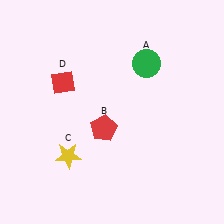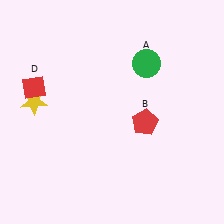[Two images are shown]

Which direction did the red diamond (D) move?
The red diamond (D) moved left.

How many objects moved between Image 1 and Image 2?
3 objects moved between the two images.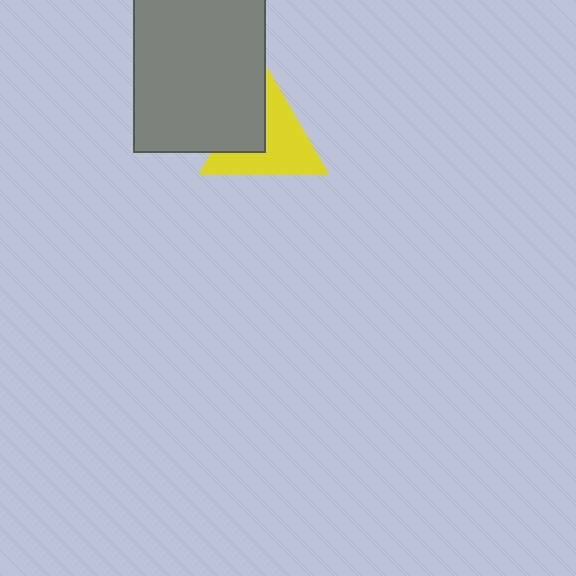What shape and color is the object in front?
The object in front is a gray rectangle.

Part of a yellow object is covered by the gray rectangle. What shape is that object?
It is a triangle.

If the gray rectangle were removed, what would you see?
You would see the complete yellow triangle.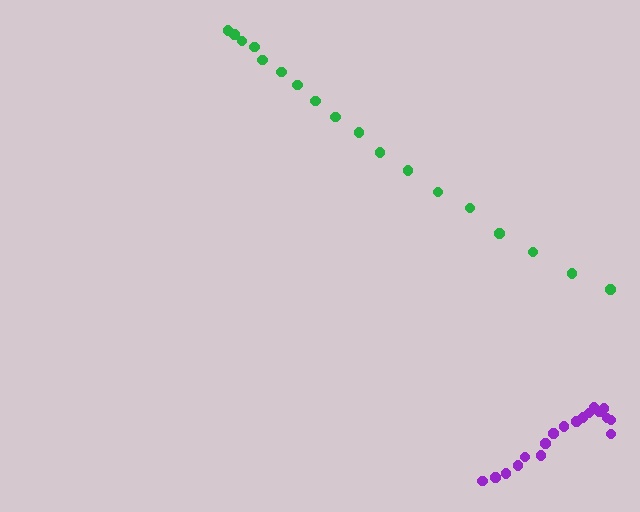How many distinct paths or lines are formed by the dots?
There are 2 distinct paths.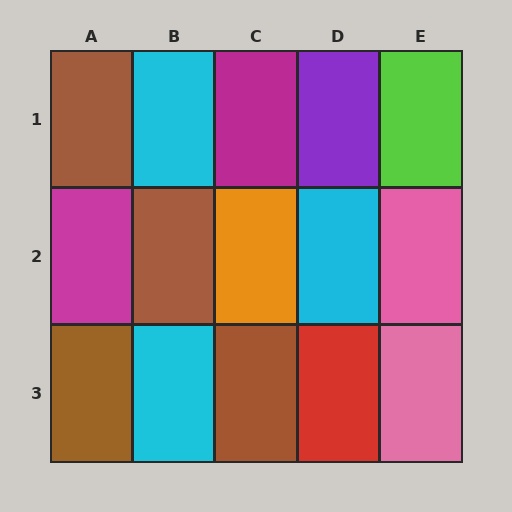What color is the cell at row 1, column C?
Magenta.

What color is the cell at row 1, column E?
Lime.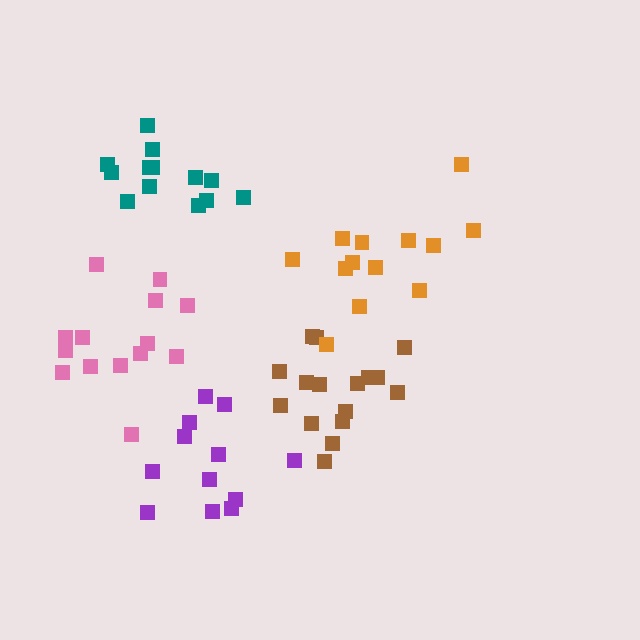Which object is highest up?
The teal cluster is topmost.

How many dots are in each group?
Group 1: 16 dots, Group 2: 13 dots, Group 3: 12 dots, Group 4: 13 dots, Group 5: 14 dots (68 total).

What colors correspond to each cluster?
The clusters are colored: brown, orange, purple, teal, pink.